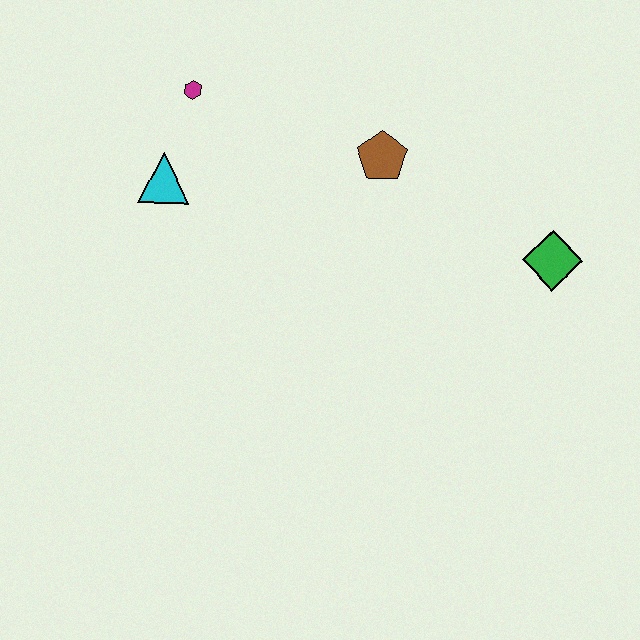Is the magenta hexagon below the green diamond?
No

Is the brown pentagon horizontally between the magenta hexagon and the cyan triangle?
No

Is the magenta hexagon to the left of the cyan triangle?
No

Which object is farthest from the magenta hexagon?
The green diamond is farthest from the magenta hexagon.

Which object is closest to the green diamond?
The brown pentagon is closest to the green diamond.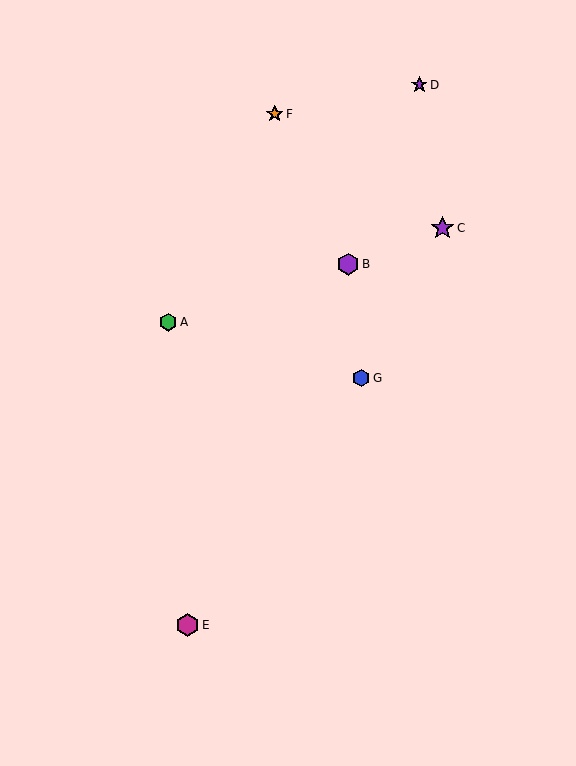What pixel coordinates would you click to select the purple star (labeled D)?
Click at (419, 85) to select the purple star D.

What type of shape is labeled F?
Shape F is an orange star.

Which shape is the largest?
The purple star (labeled C) is the largest.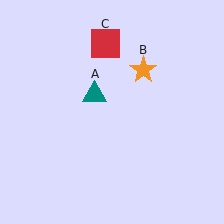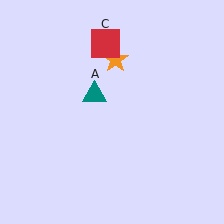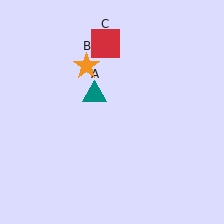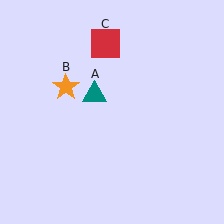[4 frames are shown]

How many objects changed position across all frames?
1 object changed position: orange star (object B).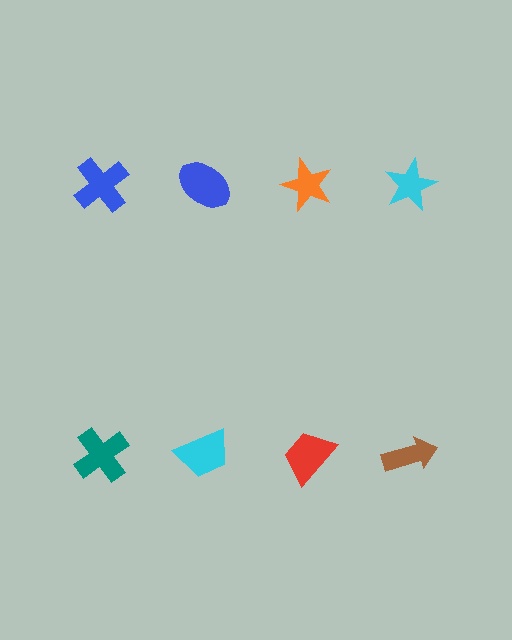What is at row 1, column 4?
A cyan star.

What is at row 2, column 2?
A cyan trapezoid.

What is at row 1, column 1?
A blue cross.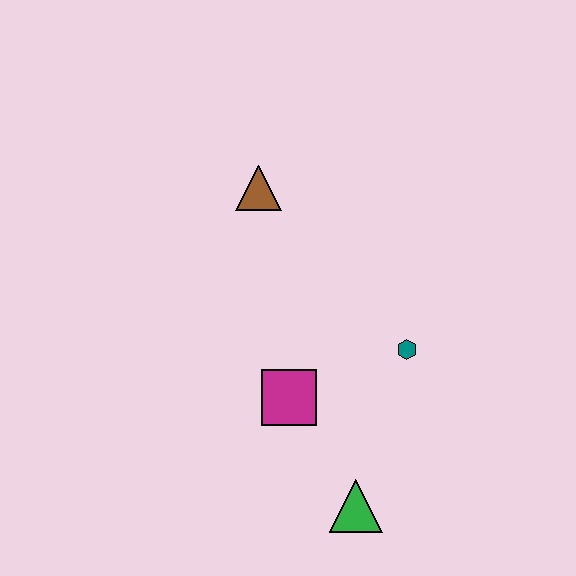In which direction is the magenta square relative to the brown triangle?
The magenta square is below the brown triangle.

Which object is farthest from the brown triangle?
The green triangle is farthest from the brown triangle.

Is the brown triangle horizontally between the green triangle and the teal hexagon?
No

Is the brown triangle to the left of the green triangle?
Yes